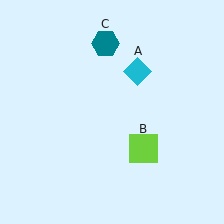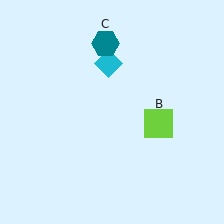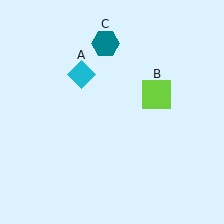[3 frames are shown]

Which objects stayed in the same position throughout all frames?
Teal hexagon (object C) remained stationary.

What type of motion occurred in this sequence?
The cyan diamond (object A), lime square (object B) rotated counterclockwise around the center of the scene.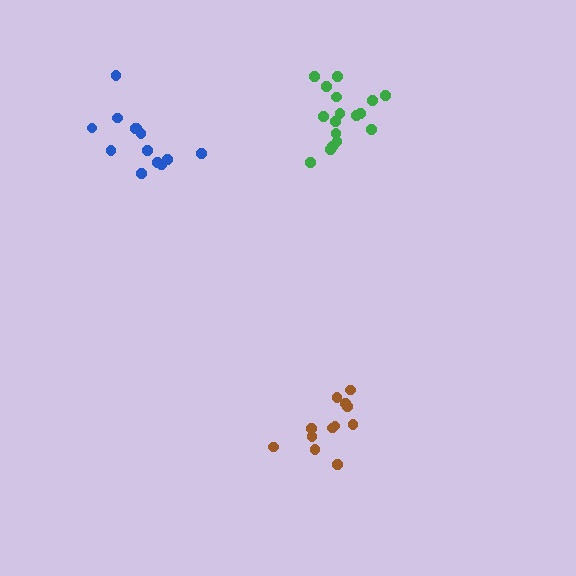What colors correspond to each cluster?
The clusters are colored: brown, blue, green.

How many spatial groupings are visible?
There are 3 spatial groupings.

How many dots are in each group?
Group 1: 12 dots, Group 2: 13 dots, Group 3: 17 dots (42 total).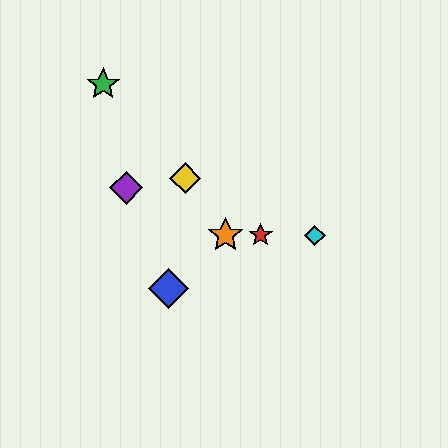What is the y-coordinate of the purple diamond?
The purple diamond is at y≈188.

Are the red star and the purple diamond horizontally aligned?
No, the red star is at y≈235 and the purple diamond is at y≈188.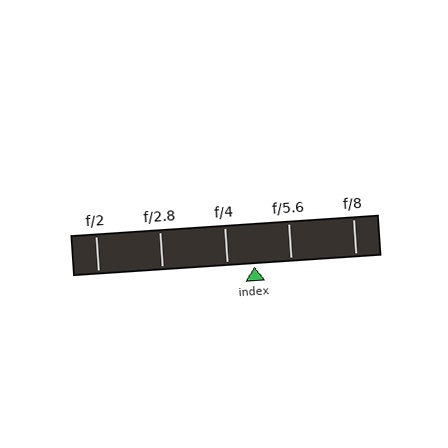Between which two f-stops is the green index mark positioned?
The index mark is between f/4 and f/5.6.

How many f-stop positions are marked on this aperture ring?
There are 5 f-stop positions marked.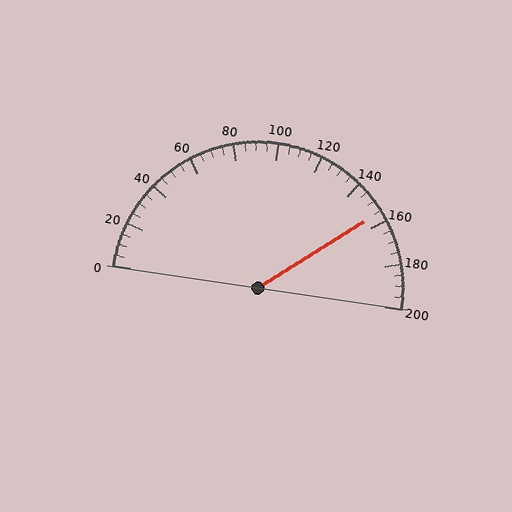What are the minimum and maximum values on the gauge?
The gauge ranges from 0 to 200.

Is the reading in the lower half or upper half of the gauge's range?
The reading is in the upper half of the range (0 to 200).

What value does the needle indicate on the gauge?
The needle indicates approximately 155.